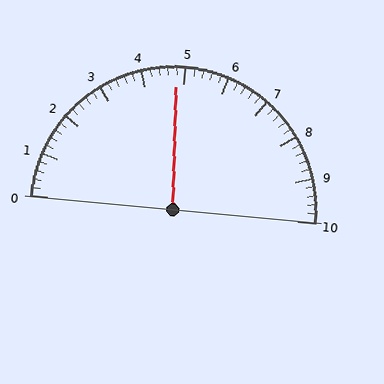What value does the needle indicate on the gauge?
The needle indicates approximately 4.8.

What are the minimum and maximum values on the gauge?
The gauge ranges from 0 to 10.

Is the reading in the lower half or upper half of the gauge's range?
The reading is in the lower half of the range (0 to 10).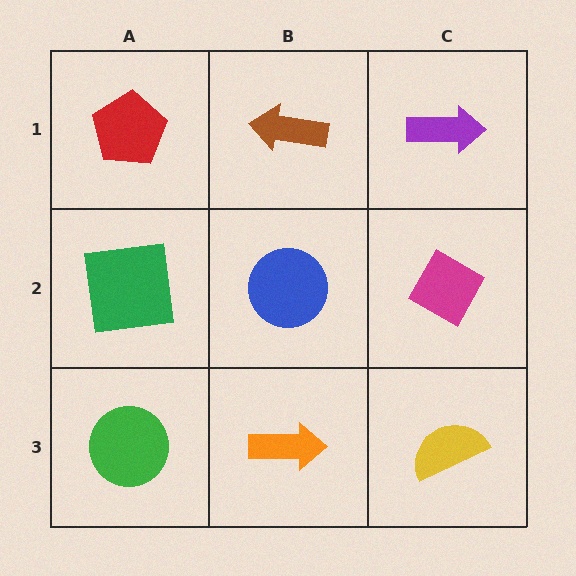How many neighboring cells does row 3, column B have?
3.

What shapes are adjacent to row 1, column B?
A blue circle (row 2, column B), a red pentagon (row 1, column A), a purple arrow (row 1, column C).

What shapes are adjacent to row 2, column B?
A brown arrow (row 1, column B), an orange arrow (row 3, column B), a green square (row 2, column A), a magenta diamond (row 2, column C).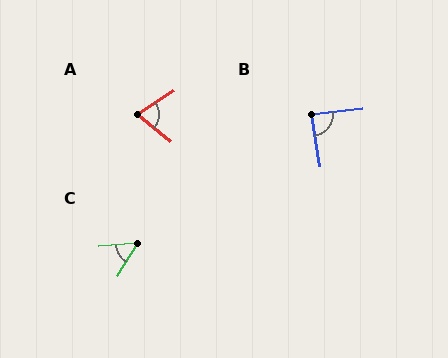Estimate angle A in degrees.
Approximately 73 degrees.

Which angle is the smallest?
C, at approximately 55 degrees.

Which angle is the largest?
B, at approximately 88 degrees.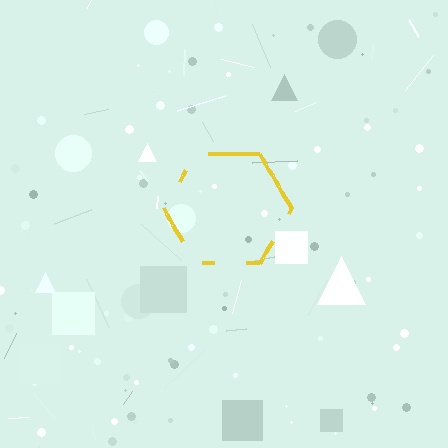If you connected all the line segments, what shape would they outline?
They would outline a hexagon.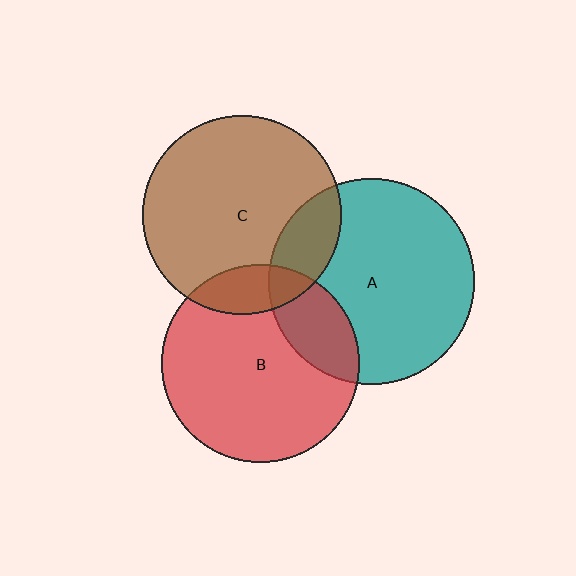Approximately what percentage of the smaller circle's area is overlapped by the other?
Approximately 15%.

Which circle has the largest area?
Circle A (teal).